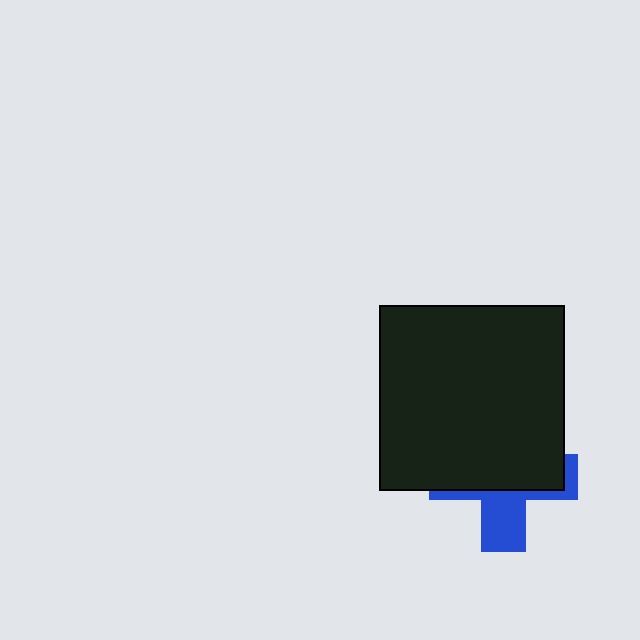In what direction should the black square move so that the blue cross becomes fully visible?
The black square should move up. That is the shortest direction to clear the overlap and leave the blue cross fully visible.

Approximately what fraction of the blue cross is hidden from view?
Roughly 65% of the blue cross is hidden behind the black square.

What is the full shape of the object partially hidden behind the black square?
The partially hidden object is a blue cross.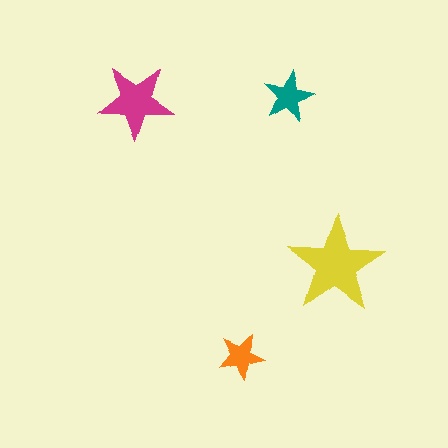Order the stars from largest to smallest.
the yellow one, the magenta one, the teal one, the orange one.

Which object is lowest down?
The orange star is bottommost.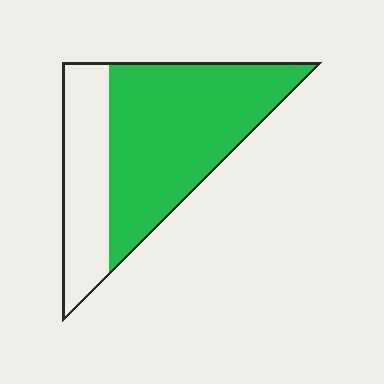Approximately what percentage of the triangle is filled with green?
Approximately 65%.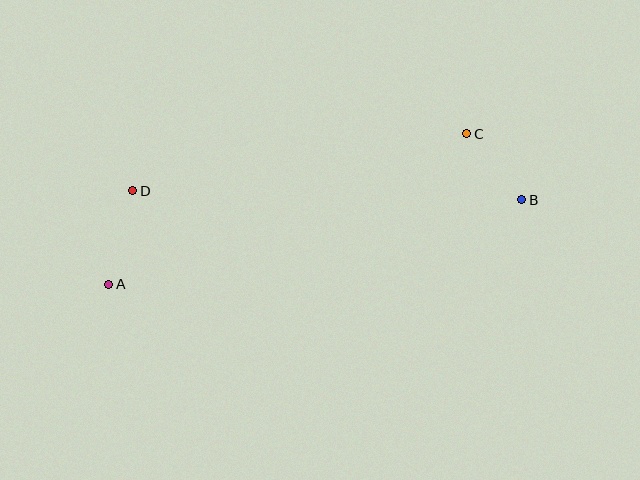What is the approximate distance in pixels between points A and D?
The distance between A and D is approximately 96 pixels.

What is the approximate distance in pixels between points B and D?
The distance between B and D is approximately 389 pixels.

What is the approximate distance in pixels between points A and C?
The distance between A and C is approximately 388 pixels.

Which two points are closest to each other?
Points B and C are closest to each other.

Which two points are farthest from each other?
Points A and B are farthest from each other.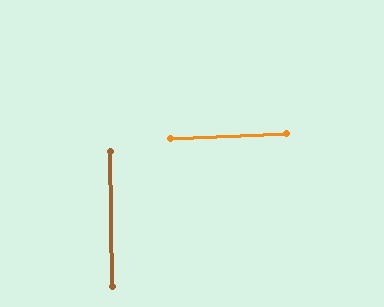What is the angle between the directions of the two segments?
Approximately 88 degrees.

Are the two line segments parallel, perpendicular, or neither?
Perpendicular — they meet at approximately 88°.